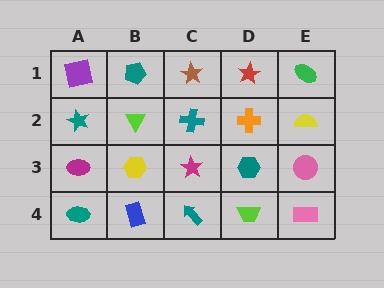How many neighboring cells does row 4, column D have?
3.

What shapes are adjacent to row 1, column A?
A teal star (row 2, column A), a teal pentagon (row 1, column B).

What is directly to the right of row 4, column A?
A blue rectangle.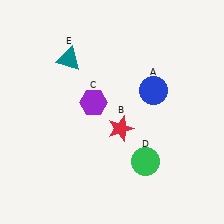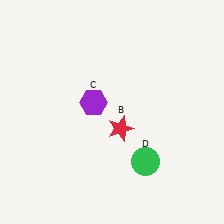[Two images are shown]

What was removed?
The teal triangle (E), the blue circle (A) were removed in Image 2.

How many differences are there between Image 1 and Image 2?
There are 2 differences between the two images.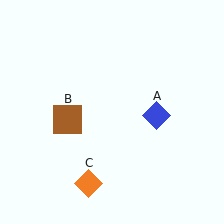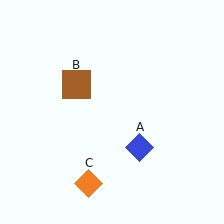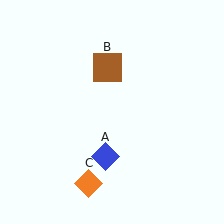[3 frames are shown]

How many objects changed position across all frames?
2 objects changed position: blue diamond (object A), brown square (object B).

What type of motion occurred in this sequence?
The blue diamond (object A), brown square (object B) rotated clockwise around the center of the scene.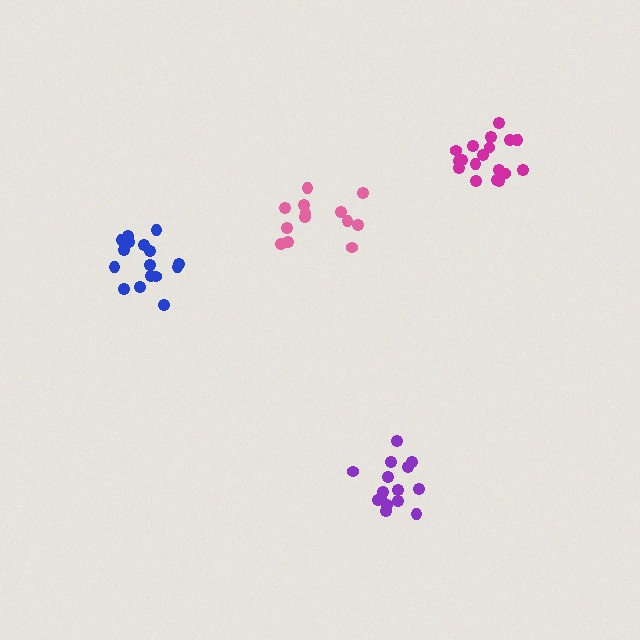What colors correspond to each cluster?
The clusters are colored: pink, blue, purple, magenta.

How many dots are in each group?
Group 1: 13 dots, Group 2: 16 dots, Group 3: 15 dots, Group 4: 18 dots (62 total).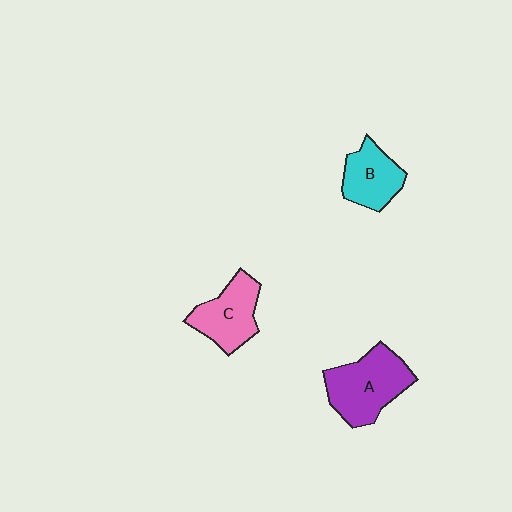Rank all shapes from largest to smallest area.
From largest to smallest: A (purple), C (pink), B (cyan).